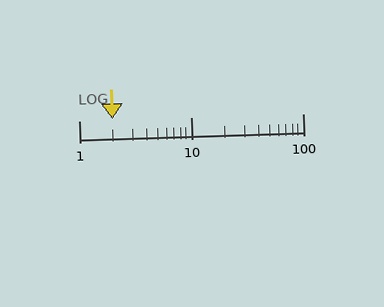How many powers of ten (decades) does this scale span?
The scale spans 2 decades, from 1 to 100.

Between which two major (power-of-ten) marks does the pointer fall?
The pointer is between 1 and 10.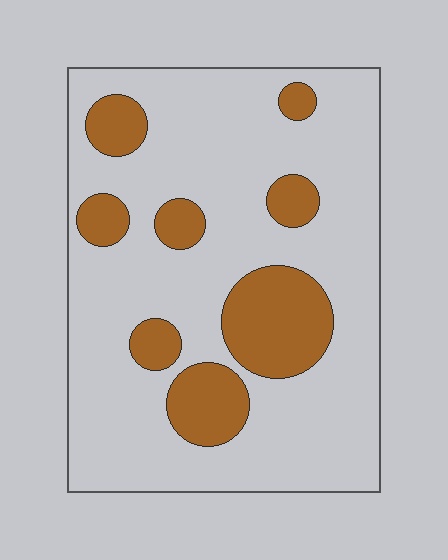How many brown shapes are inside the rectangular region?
8.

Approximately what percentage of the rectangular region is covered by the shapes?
Approximately 20%.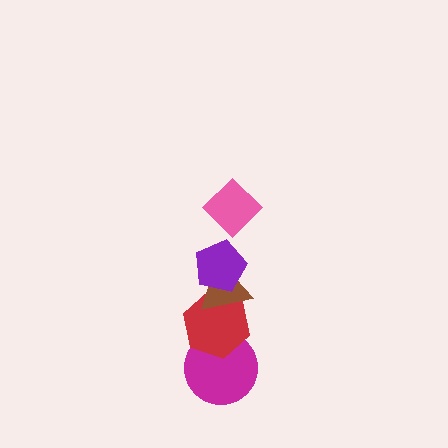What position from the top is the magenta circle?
The magenta circle is 5th from the top.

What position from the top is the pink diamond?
The pink diamond is 1st from the top.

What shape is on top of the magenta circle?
The red hexagon is on top of the magenta circle.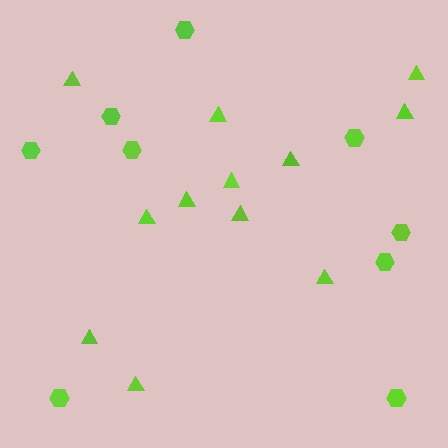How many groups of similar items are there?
There are 2 groups: one group of triangles (12) and one group of hexagons (9).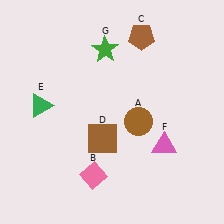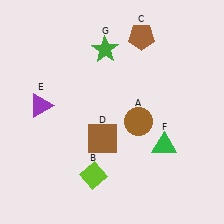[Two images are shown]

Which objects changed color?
B changed from pink to lime. E changed from green to purple. F changed from pink to green.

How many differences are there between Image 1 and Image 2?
There are 3 differences between the two images.